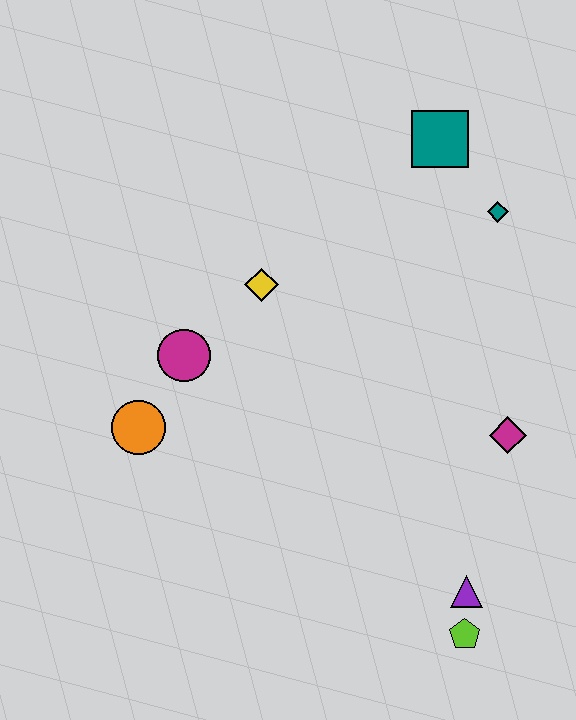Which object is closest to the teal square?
The teal diamond is closest to the teal square.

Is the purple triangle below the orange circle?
Yes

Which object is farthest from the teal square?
The lime pentagon is farthest from the teal square.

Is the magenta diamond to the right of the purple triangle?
Yes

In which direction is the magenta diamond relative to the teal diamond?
The magenta diamond is below the teal diamond.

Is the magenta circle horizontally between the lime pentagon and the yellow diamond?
No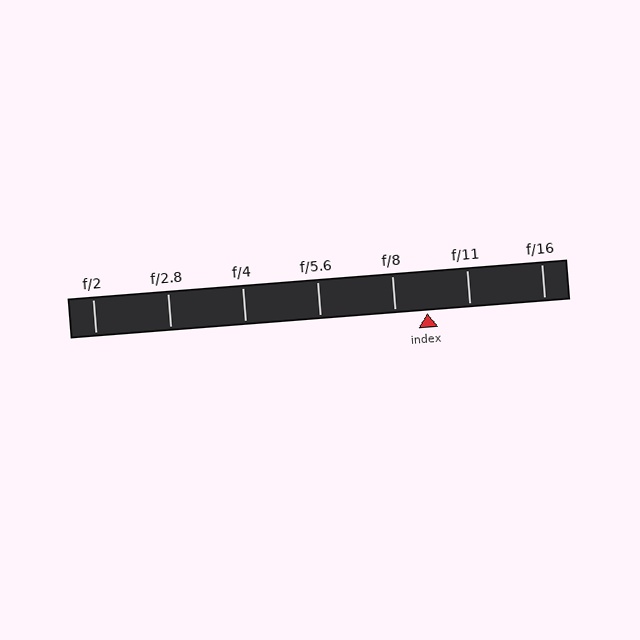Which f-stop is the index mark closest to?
The index mark is closest to f/8.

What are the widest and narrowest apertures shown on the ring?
The widest aperture shown is f/2 and the narrowest is f/16.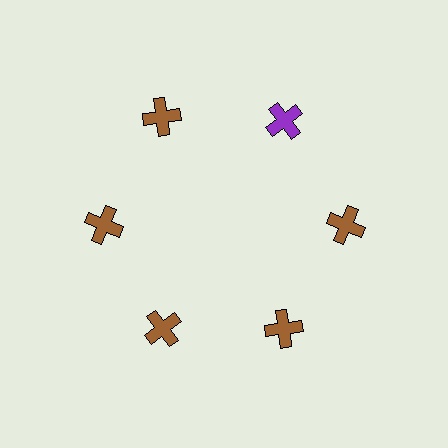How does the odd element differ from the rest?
It has a different color: purple instead of brown.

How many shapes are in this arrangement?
There are 6 shapes arranged in a ring pattern.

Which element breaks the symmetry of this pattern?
The purple cross at roughly the 1 o'clock position breaks the symmetry. All other shapes are brown crosses.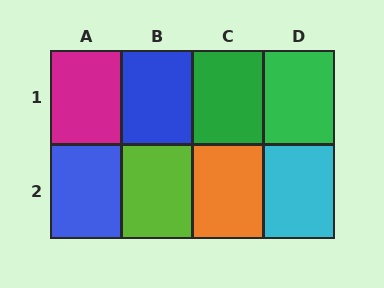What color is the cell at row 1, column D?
Green.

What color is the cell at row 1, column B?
Blue.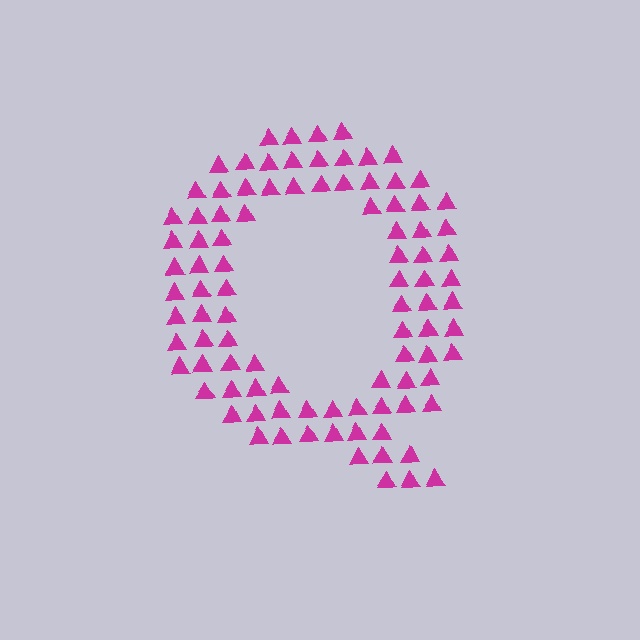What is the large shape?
The large shape is the letter Q.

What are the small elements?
The small elements are triangles.